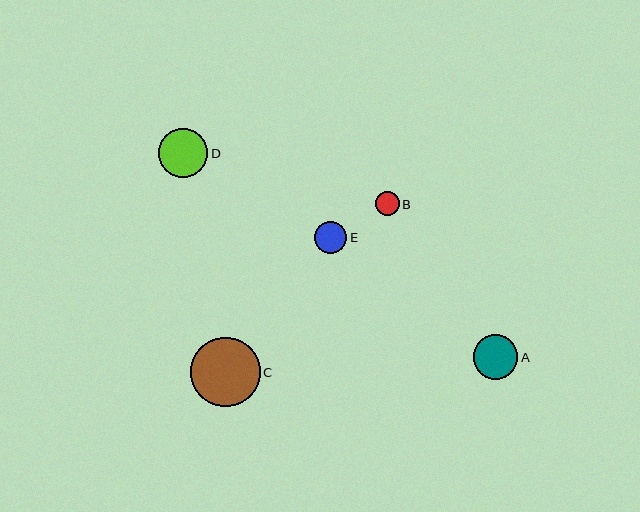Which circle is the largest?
Circle C is the largest with a size of approximately 69 pixels.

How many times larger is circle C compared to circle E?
Circle C is approximately 2.1 times the size of circle E.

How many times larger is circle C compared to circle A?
Circle C is approximately 1.5 times the size of circle A.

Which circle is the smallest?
Circle B is the smallest with a size of approximately 24 pixels.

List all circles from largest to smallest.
From largest to smallest: C, D, A, E, B.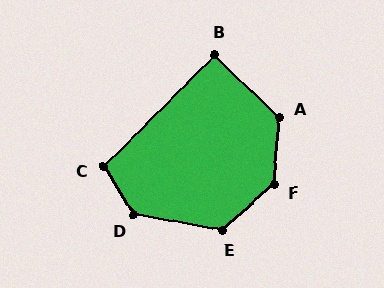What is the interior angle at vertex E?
Approximately 128 degrees (obtuse).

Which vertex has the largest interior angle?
F, at approximately 136 degrees.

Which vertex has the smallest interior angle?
B, at approximately 91 degrees.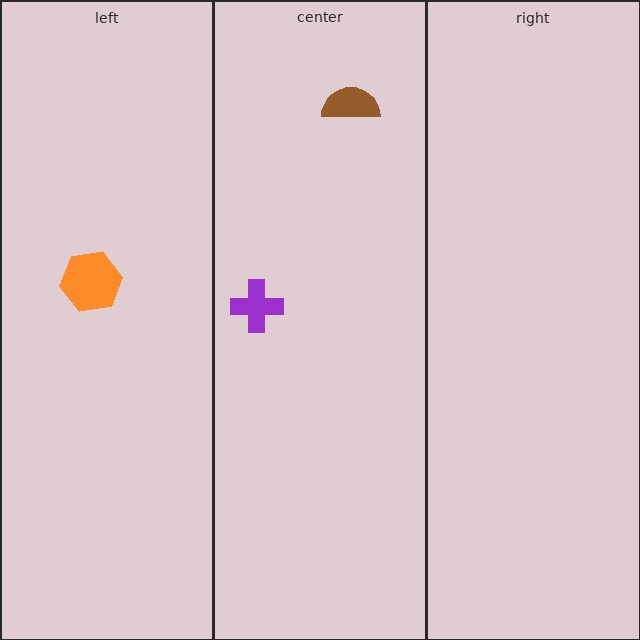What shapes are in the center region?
The brown semicircle, the purple cross.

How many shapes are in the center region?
2.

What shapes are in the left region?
The orange hexagon.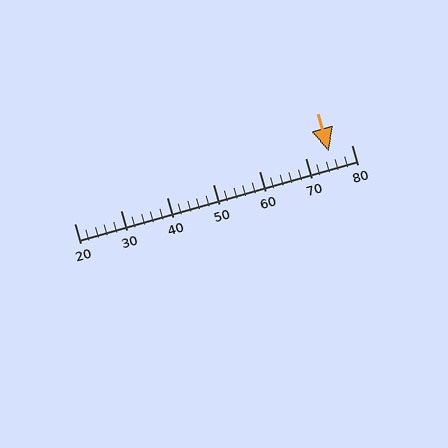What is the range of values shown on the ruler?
The ruler shows values from 20 to 80.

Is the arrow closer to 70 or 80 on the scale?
The arrow is closer to 80.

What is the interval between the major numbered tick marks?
The major tick marks are spaced 10 units apart.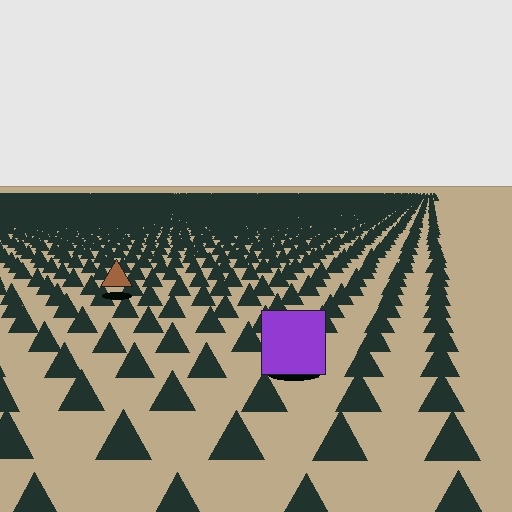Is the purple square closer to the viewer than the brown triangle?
Yes. The purple square is closer — you can tell from the texture gradient: the ground texture is coarser near it.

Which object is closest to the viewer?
The purple square is closest. The texture marks near it are larger and more spread out.